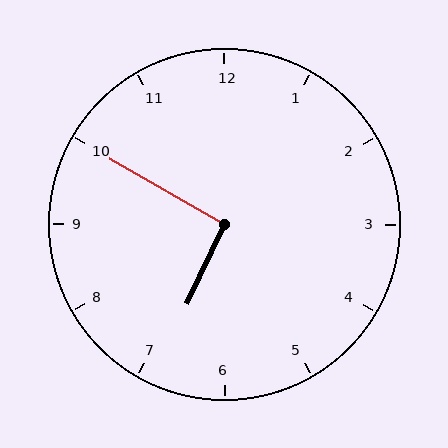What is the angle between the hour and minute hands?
Approximately 95 degrees.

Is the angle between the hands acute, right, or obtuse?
It is right.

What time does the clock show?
6:50.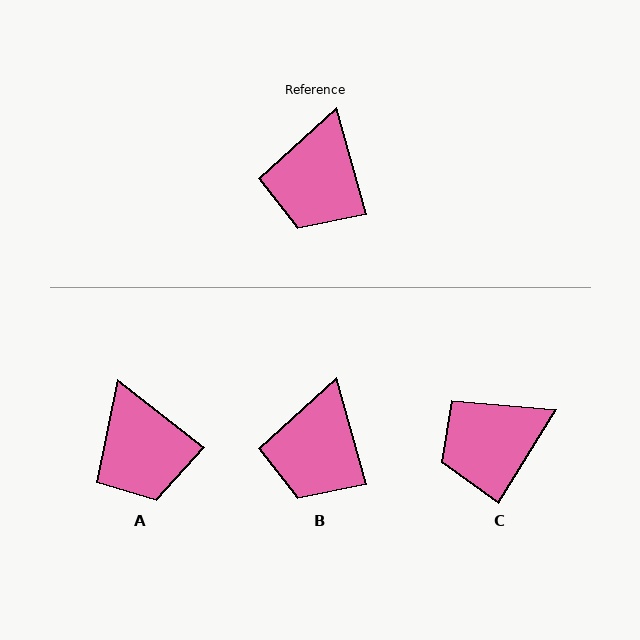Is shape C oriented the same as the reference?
No, it is off by about 47 degrees.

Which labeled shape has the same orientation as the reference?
B.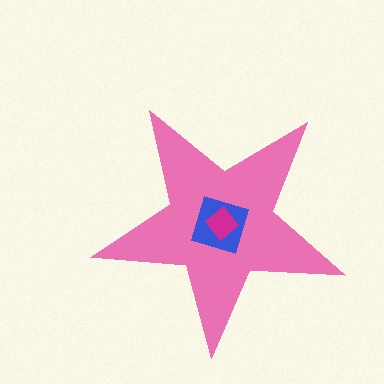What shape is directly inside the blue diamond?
The magenta diamond.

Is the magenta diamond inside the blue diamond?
Yes.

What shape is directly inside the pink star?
The blue diamond.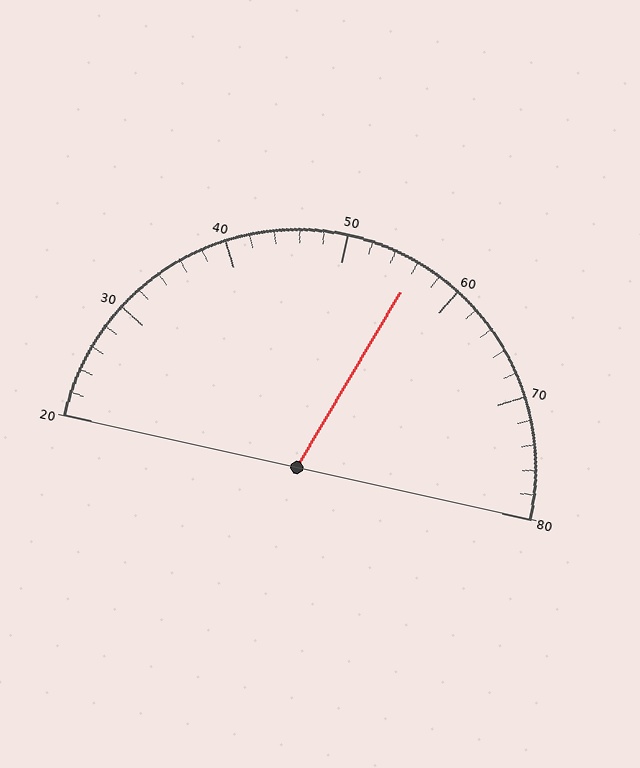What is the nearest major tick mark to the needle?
The nearest major tick mark is 60.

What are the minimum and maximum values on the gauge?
The gauge ranges from 20 to 80.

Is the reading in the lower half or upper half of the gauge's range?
The reading is in the upper half of the range (20 to 80).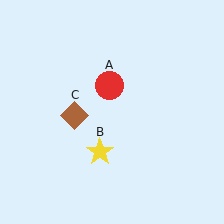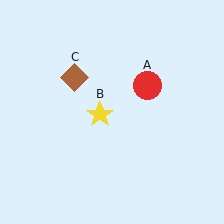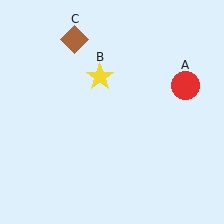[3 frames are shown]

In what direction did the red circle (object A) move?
The red circle (object A) moved right.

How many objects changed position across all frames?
3 objects changed position: red circle (object A), yellow star (object B), brown diamond (object C).